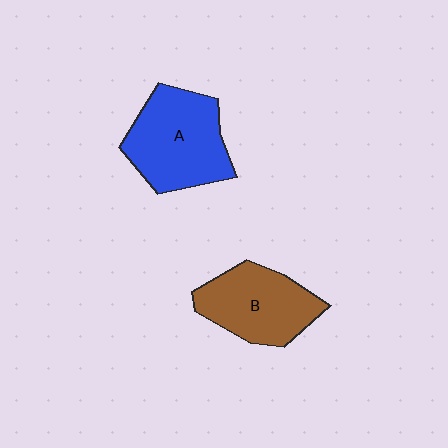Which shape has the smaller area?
Shape B (brown).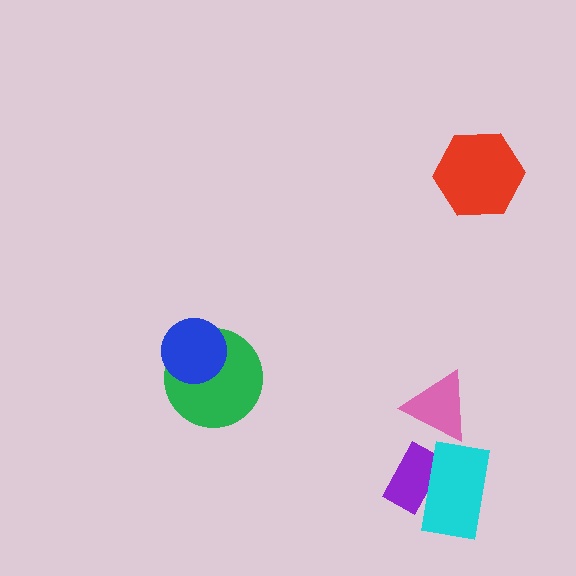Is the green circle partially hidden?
Yes, it is partially covered by another shape.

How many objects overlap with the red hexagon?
0 objects overlap with the red hexagon.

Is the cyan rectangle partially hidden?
No, no other shape covers it.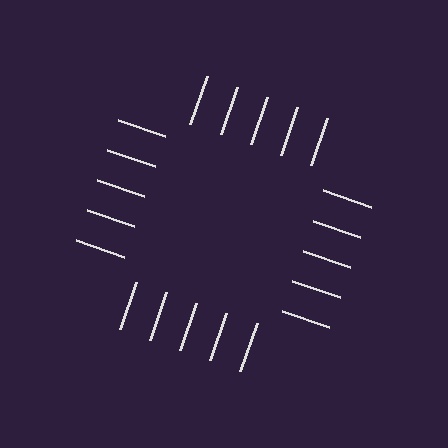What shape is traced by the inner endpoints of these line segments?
An illusory square — the line segments terminate on its edges but no continuous stroke is drawn.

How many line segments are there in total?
20 — 5 along each of the 4 edges.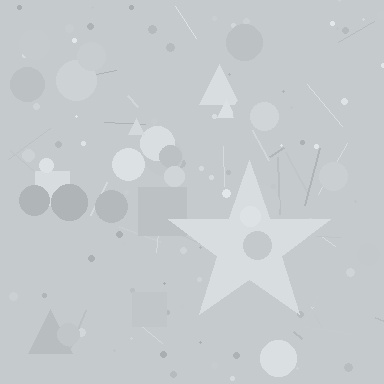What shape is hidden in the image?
A star is hidden in the image.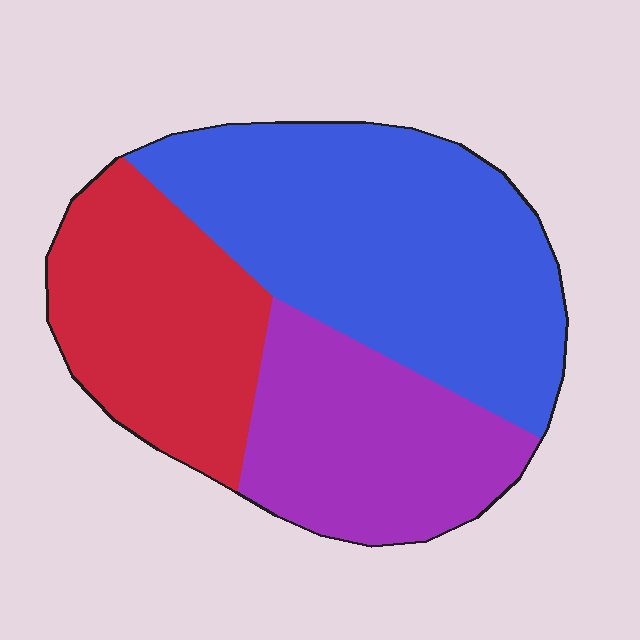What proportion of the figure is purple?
Purple covers 27% of the figure.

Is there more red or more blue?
Blue.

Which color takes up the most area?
Blue, at roughly 45%.